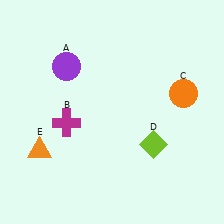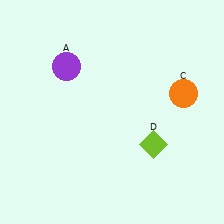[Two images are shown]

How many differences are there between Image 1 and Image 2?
There are 2 differences between the two images.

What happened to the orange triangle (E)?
The orange triangle (E) was removed in Image 2. It was in the bottom-left area of Image 1.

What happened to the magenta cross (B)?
The magenta cross (B) was removed in Image 2. It was in the bottom-left area of Image 1.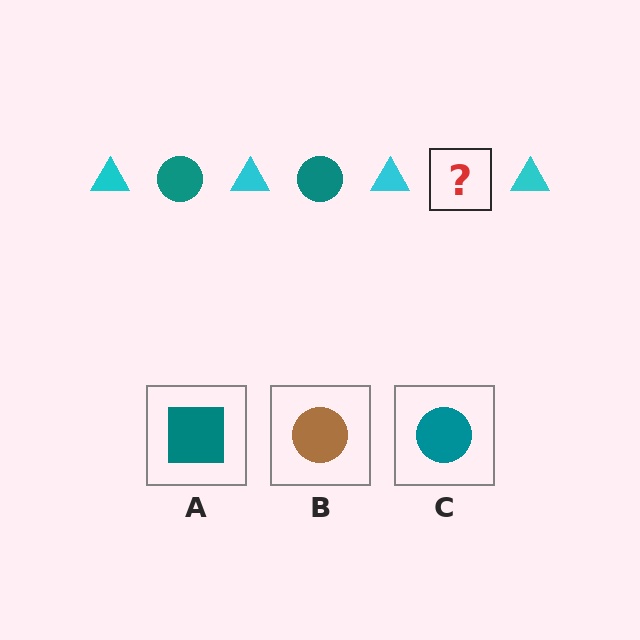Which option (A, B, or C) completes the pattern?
C.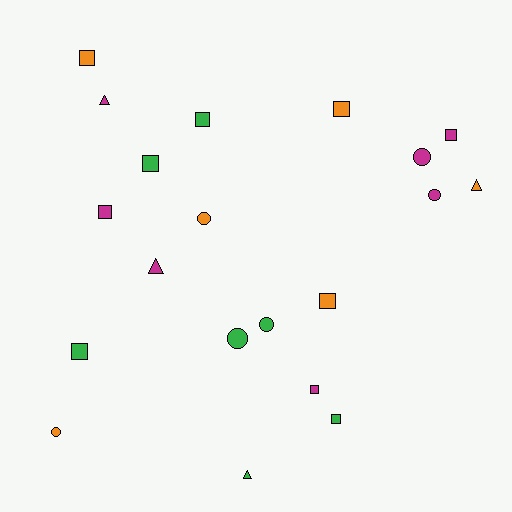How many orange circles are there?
There are 2 orange circles.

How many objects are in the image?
There are 20 objects.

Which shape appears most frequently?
Square, with 10 objects.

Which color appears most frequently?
Magenta, with 7 objects.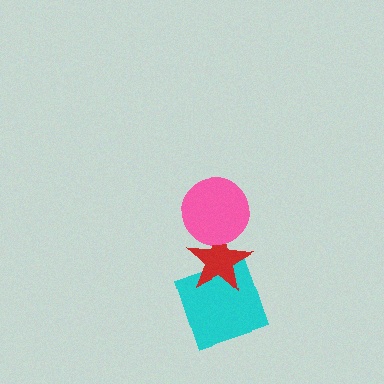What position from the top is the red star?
The red star is 2nd from the top.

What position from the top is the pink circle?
The pink circle is 1st from the top.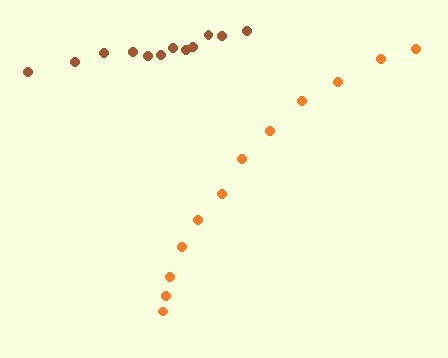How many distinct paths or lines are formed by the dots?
There are 2 distinct paths.